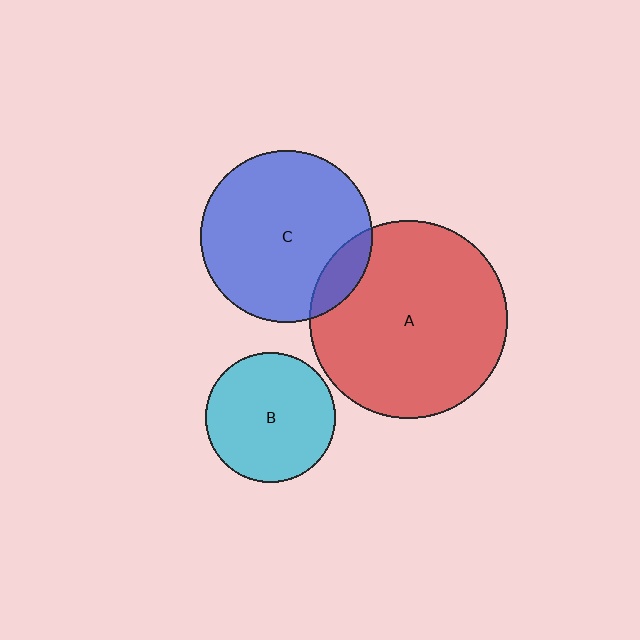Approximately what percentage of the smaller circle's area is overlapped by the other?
Approximately 10%.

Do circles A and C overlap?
Yes.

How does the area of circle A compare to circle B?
Approximately 2.3 times.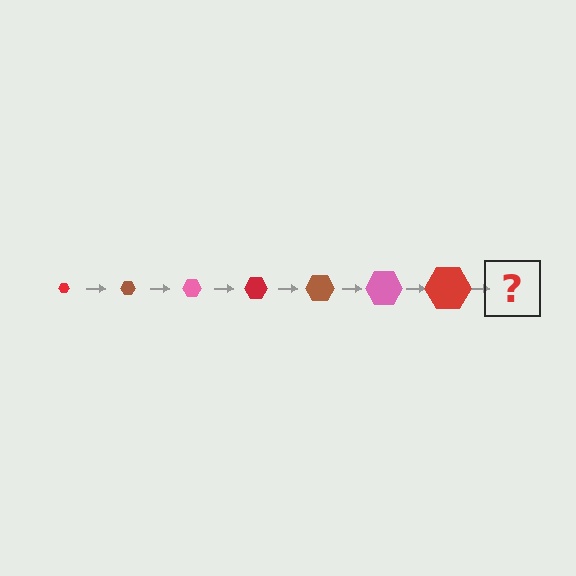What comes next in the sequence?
The next element should be a brown hexagon, larger than the previous one.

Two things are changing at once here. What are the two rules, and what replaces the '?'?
The two rules are that the hexagon grows larger each step and the color cycles through red, brown, and pink. The '?' should be a brown hexagon, larger than the previous one.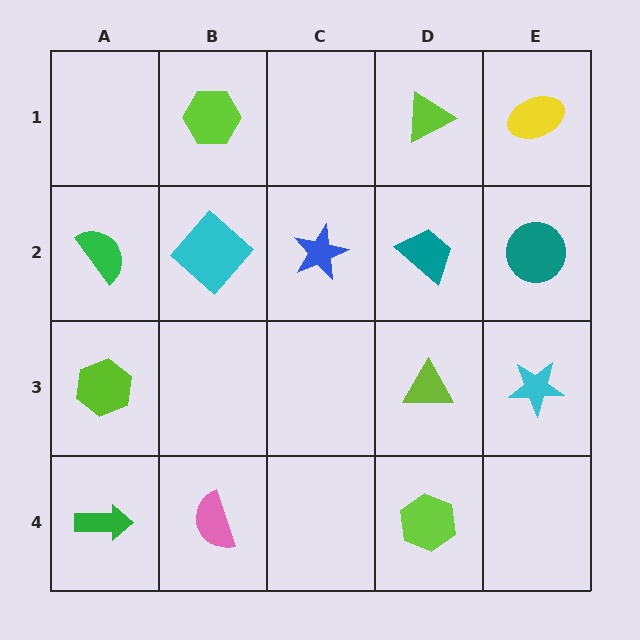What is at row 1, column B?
A lime hexagon.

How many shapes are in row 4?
3 shapes.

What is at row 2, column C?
A blue star.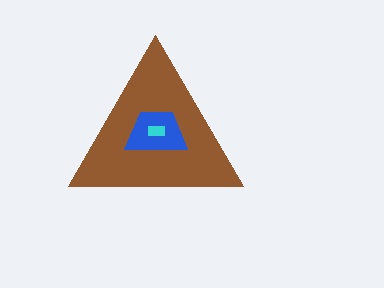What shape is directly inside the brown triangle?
The blue trapezoid.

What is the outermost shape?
The brown triangle.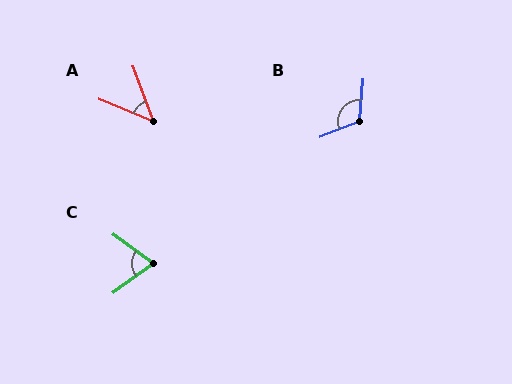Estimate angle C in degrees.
Approximately 72 degrees.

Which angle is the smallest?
A, at approximately 47 degrees.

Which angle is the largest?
B, at approximately 116 degrees.